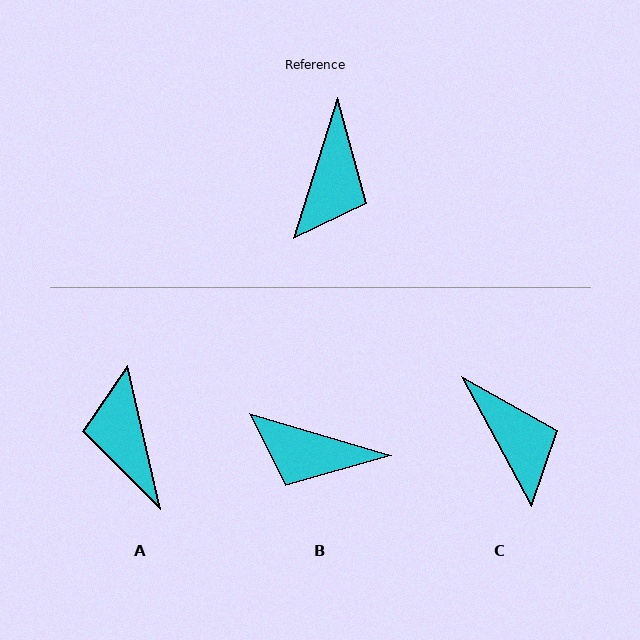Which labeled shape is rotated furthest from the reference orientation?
A, about 150 degrees away.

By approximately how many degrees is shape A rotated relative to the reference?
Approximately 150 degrees clockwise.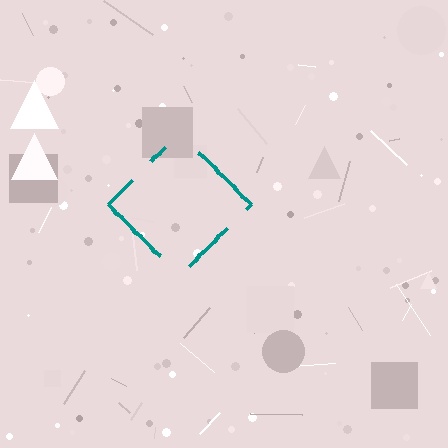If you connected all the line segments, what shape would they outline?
They would outline a diamond.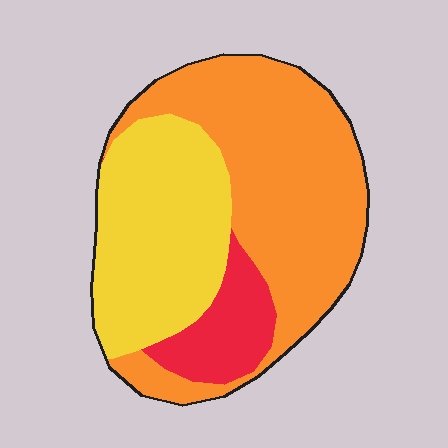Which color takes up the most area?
Orange, at roughly 50%.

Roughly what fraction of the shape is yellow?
Yellow covers about 35% of the shape.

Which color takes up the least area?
Red, at roughly 10%.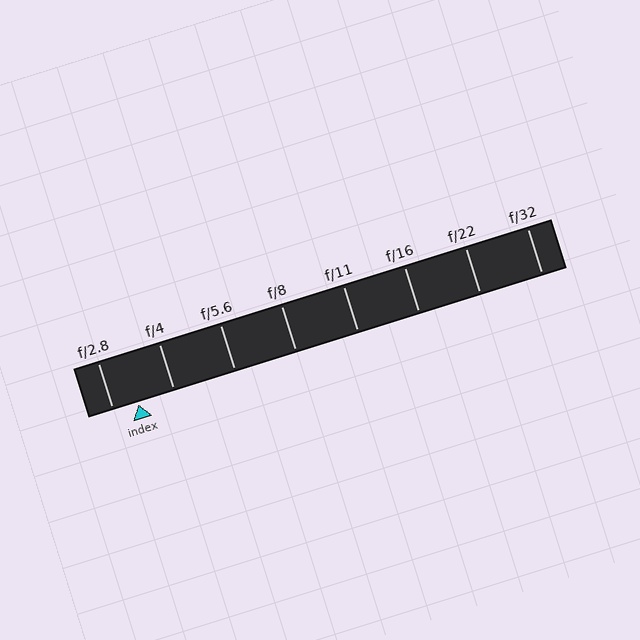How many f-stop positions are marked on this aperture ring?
There are 8 f-stop positions marked.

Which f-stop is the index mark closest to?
The index mark is closest to f/2.8.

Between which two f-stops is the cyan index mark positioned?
The index mark is between f/2.8 and f/4.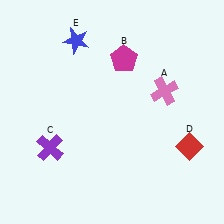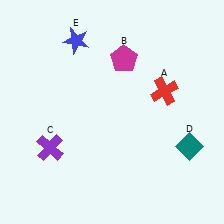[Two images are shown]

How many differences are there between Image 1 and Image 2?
There are 2 differences between the two images.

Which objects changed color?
A changed from pink to red. D changed from red to teal.